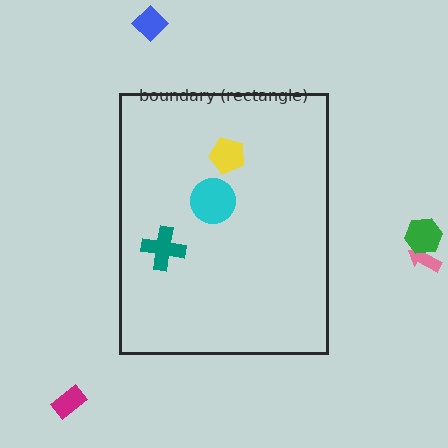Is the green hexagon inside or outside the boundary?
Outside.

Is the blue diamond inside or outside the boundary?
Outside.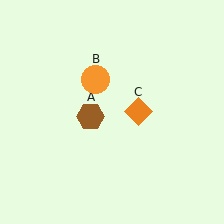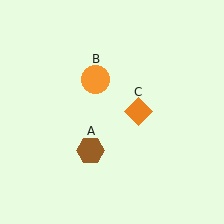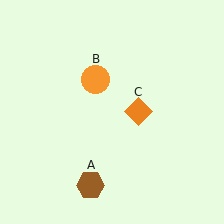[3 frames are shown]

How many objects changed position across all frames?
1 object changed position: brown hexagon (object A).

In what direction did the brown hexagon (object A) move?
The brown hexagon (object A) moved down.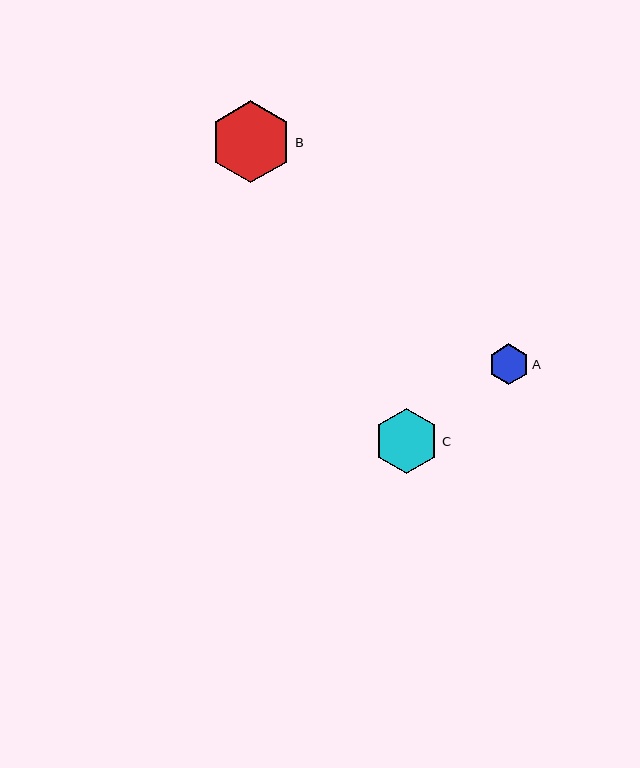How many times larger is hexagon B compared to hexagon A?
Hexagon B is approximately 2.0 times the size of hexagon A.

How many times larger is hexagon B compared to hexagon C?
Hexagon B is approximately 1.2 times the size of hexagon C.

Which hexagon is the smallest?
Hexagon A is the smallest with a size of approximately 41 pixels.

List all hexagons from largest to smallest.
From largest to smallest: B, C, A.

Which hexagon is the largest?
Hexagon B is the largest with a size of approximately 82 pixels.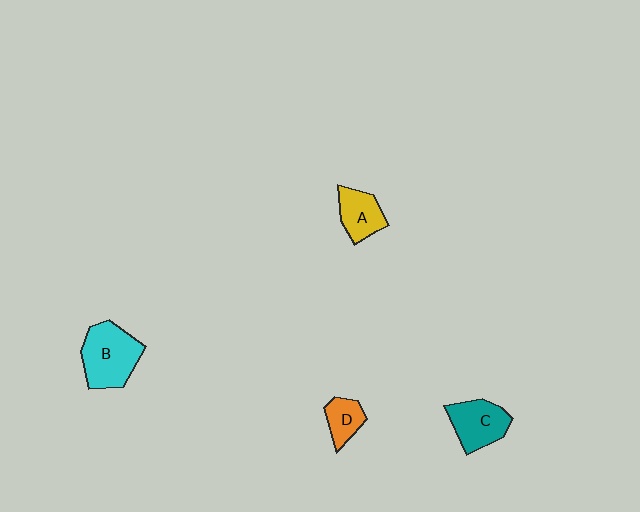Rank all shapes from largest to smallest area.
From largest to smallest: B (cyan), C (teal), A (yellow), D (orange).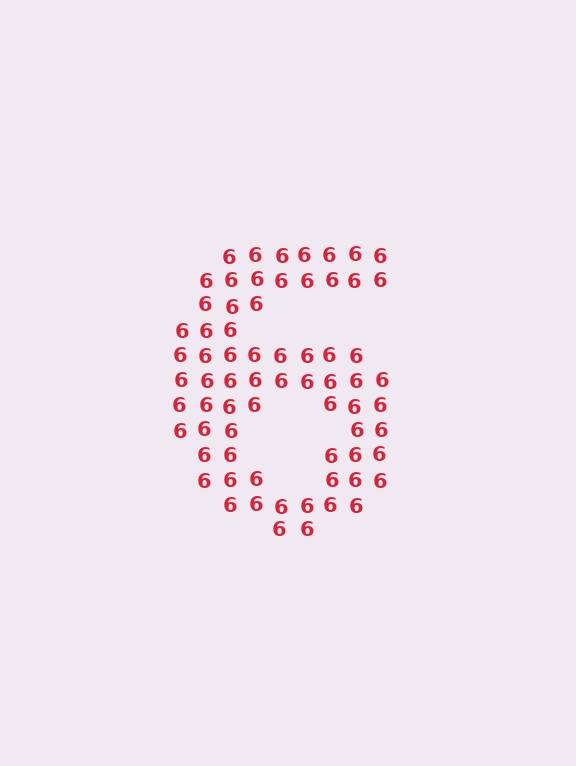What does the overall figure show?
The overall figure shows the digit 6.